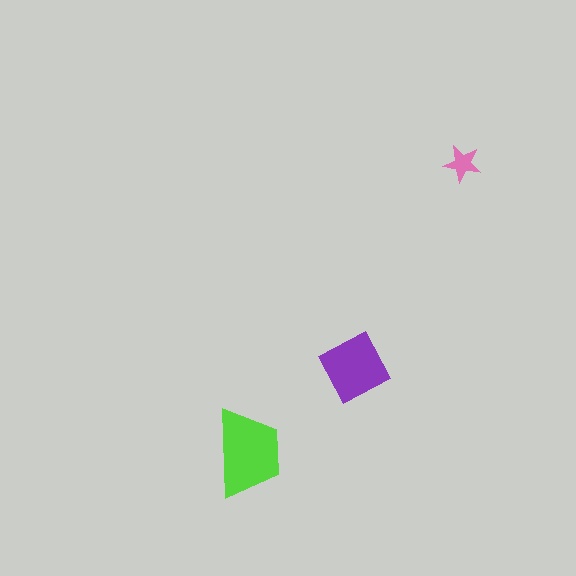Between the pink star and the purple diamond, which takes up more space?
The purple diamond.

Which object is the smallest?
The pink star.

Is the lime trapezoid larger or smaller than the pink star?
Larger.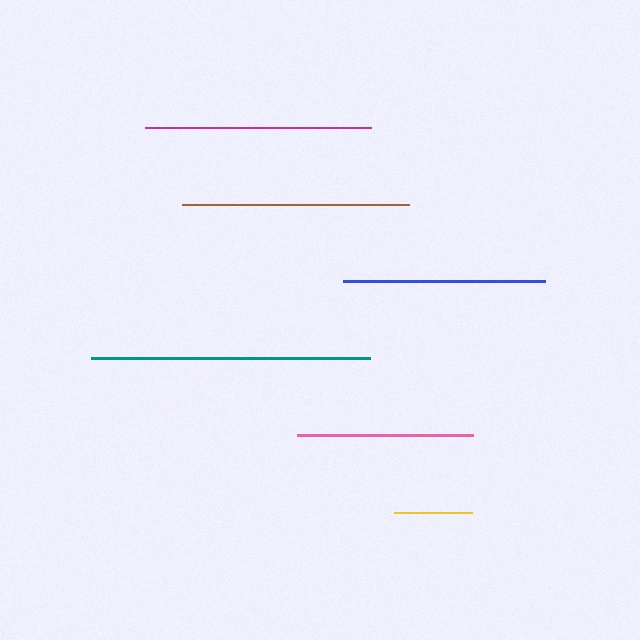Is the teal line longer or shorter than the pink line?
The teal line is longer than the pink line.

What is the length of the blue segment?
The blue segment is approximately 202 pixels long.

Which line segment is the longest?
The teal line is the longest at approximately 280 pixels.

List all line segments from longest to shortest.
From longest to shortest: teal, brown, magenta, blue, pink, yellow.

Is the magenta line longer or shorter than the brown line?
The brown line is longer than the magenta line.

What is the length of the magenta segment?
The magenta segment is approximately 226 pixels long.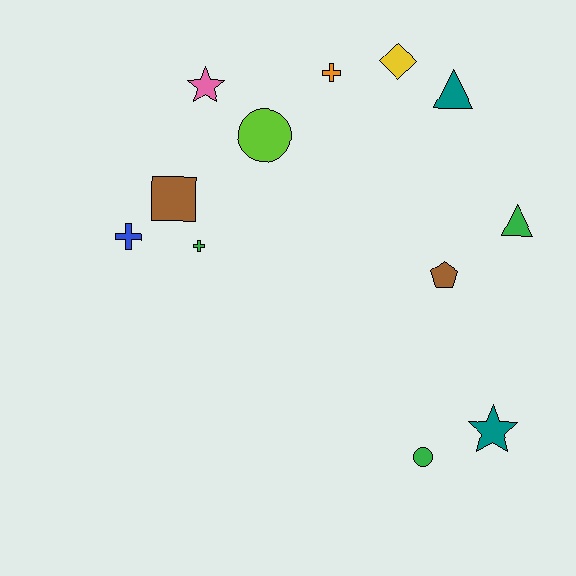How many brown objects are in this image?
There are 2 brown objects.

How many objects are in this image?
There are 12 objects.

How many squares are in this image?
There is 1 square.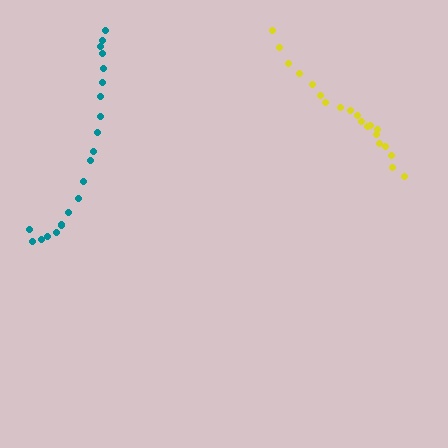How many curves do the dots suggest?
There are 2 distinct paths.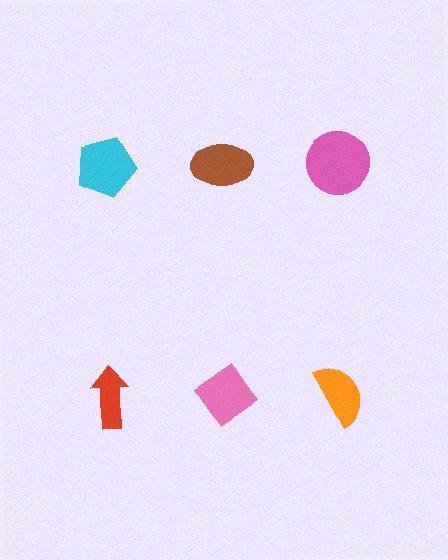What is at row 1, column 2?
A brown ellipse.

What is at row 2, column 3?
An orange semicircle.